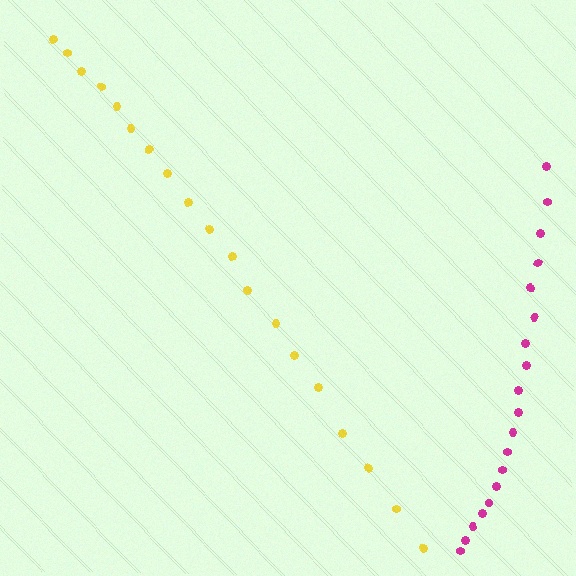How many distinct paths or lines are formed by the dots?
There are 2 distinct paths.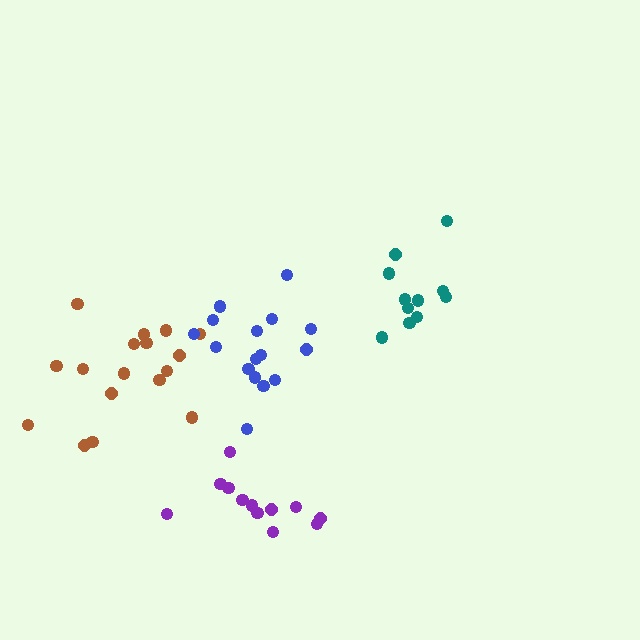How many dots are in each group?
Group 1: 12 dots, Group 2: 11 dots, Group 3: 17 dots, Group 4: 16 dots (56 total).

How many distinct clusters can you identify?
There are 4 distinct clusters.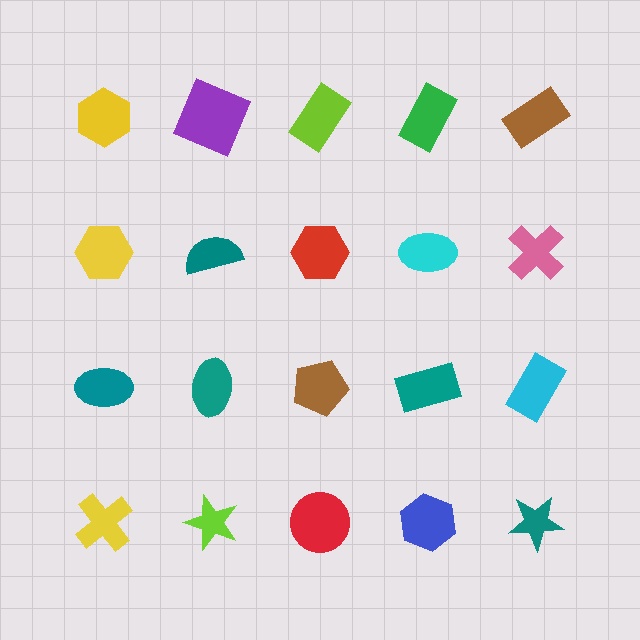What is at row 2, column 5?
A pink cross.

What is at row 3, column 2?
A teal ellipse.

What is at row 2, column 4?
A cyan ellipse.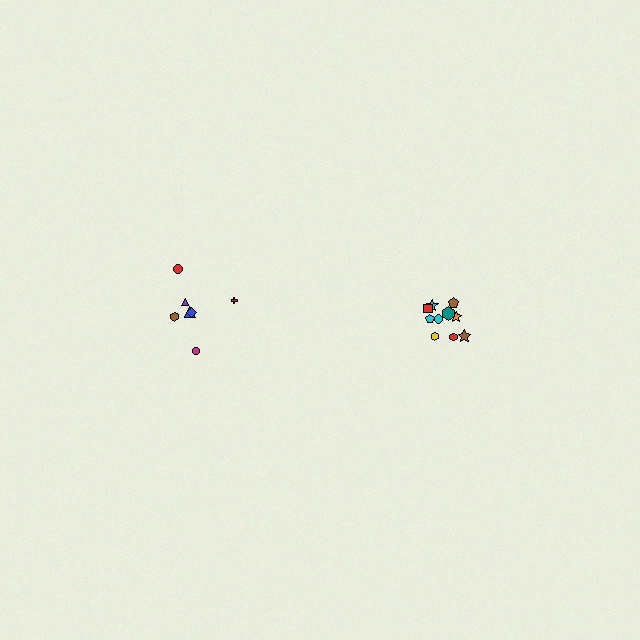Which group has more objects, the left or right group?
The right group.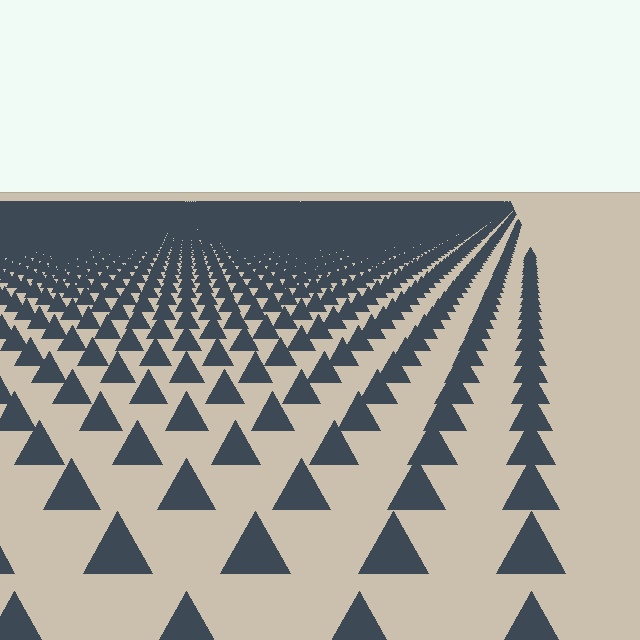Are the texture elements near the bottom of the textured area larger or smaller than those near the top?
Larger. Near the bottom, elements are closer to the viewer and appear at a bigger on-screen size.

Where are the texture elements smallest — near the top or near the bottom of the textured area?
Near the top.